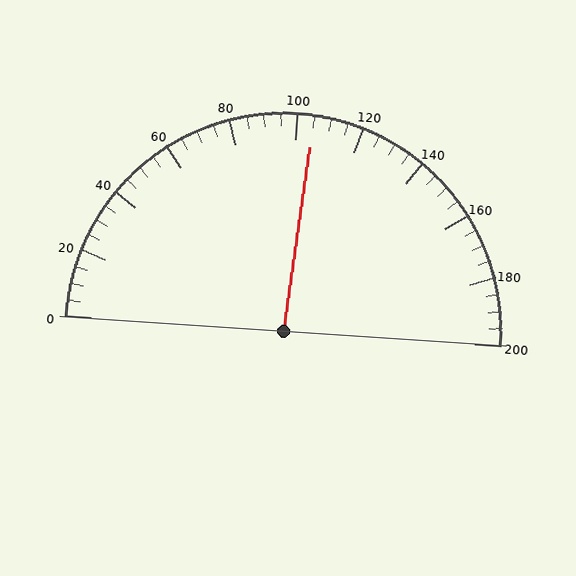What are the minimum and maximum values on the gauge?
The gauge ranges from 0 to 200.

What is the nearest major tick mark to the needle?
The nearest major tick mark is 100.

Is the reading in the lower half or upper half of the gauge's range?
The reading is in the upper half of the range (0 to 200).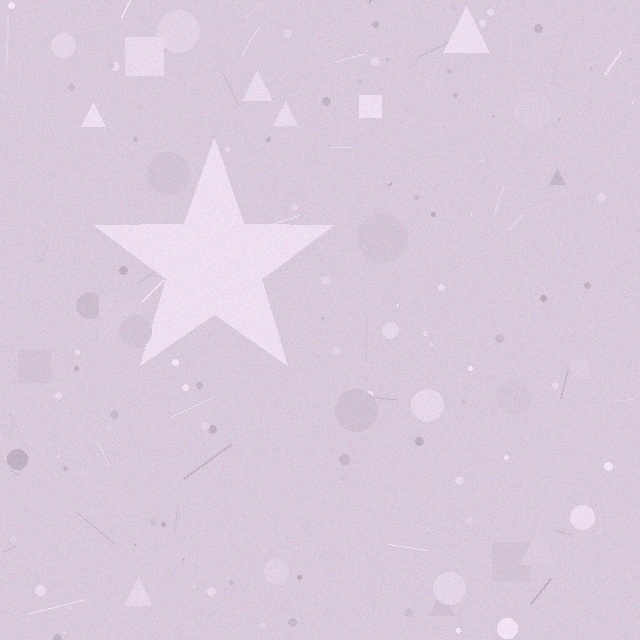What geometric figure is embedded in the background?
A star is embedded in the background.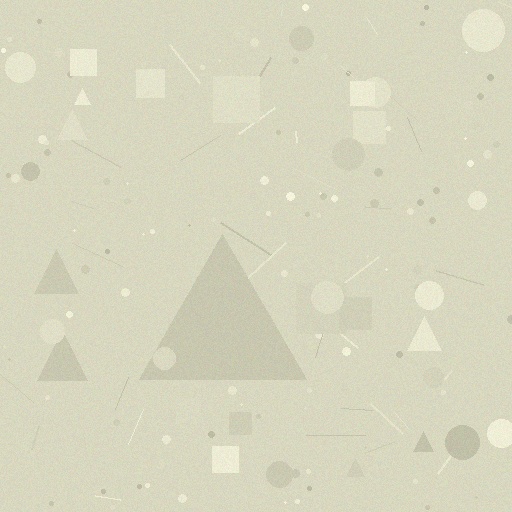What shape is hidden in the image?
A triangle is hidden in the image.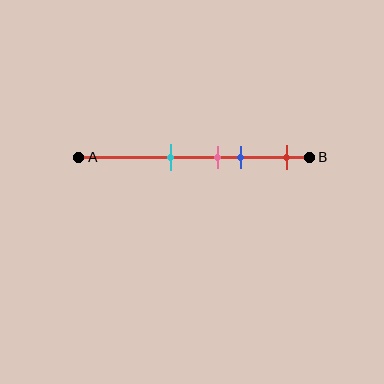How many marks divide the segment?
There are 4 marks dividing the segment.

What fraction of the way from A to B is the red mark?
The red mark is approximately 90% (0.9) of the way from A to B.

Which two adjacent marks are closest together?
The pink and blue marks are the closest adjacent pair.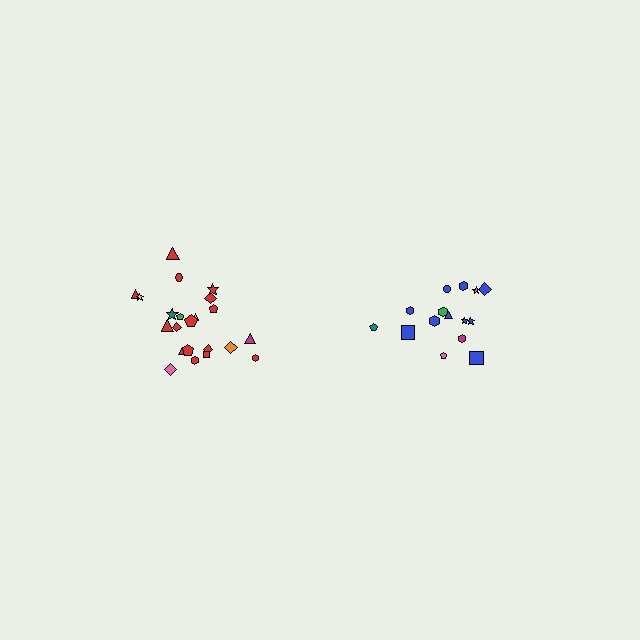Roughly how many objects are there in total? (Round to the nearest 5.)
Roughly 35 objects in total.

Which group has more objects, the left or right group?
The left group.